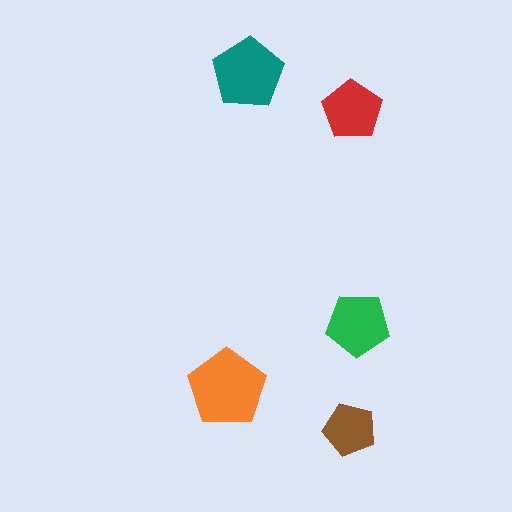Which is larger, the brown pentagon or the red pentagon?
The red one.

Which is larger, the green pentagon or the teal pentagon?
The teal one.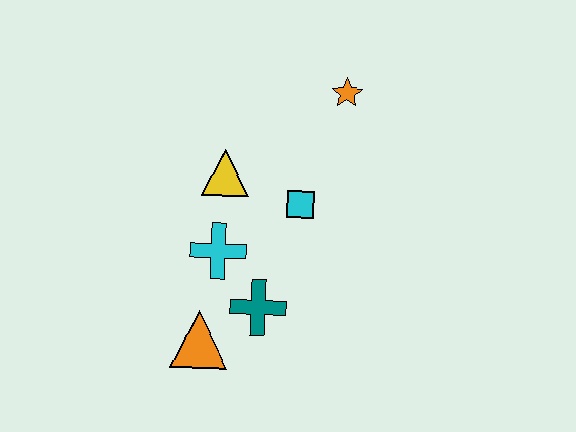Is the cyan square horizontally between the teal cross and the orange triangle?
No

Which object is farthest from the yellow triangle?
The orange triangle is farthest from the yellow triangle.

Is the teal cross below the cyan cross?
Yes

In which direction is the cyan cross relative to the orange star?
The cyan cross is below the orange star.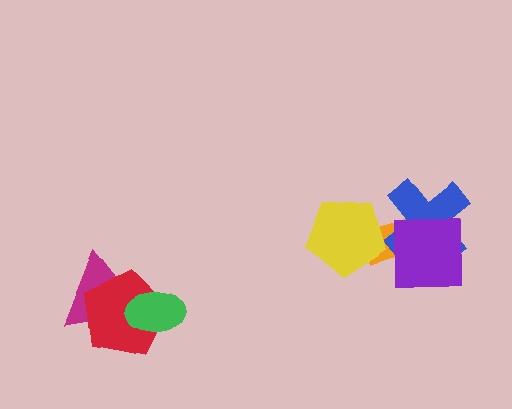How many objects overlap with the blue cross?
2 objects overlap with the blue cross.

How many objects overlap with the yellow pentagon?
1 object overlaps with the yellow pentagon.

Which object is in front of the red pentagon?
The green ellipse is in front of the red pentagon.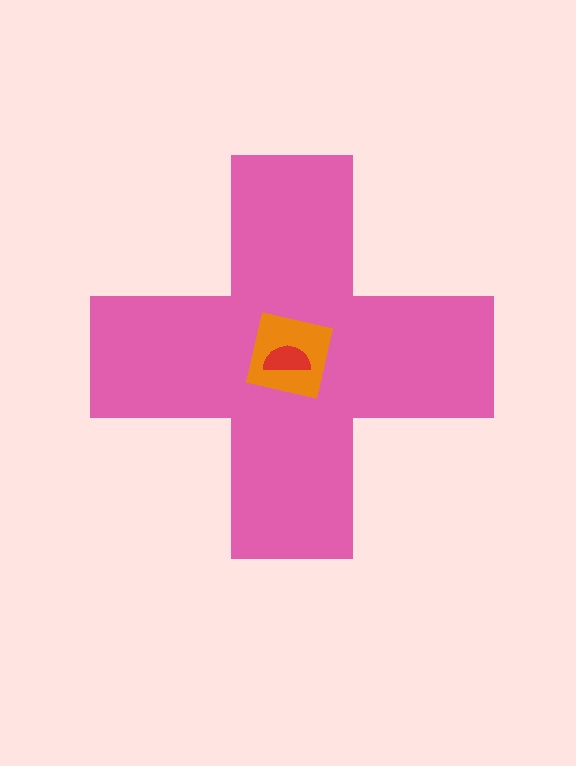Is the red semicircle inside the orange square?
Yes.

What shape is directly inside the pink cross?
The orange square.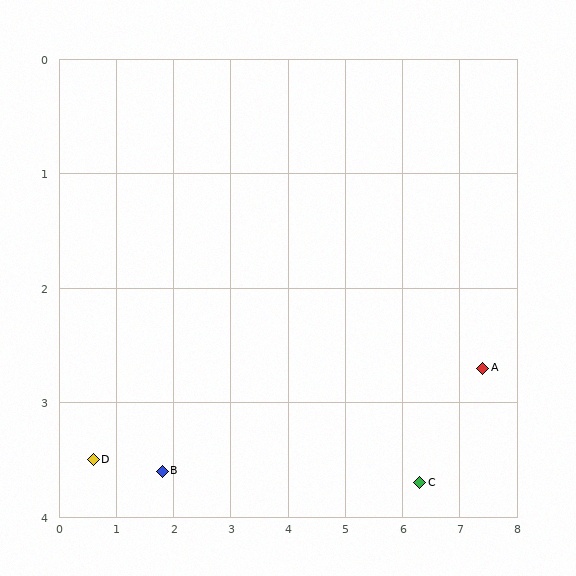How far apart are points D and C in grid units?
Points D and C are about 5.7 grid units apart.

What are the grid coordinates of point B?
Point B is at approximately (1.8, 3.6).